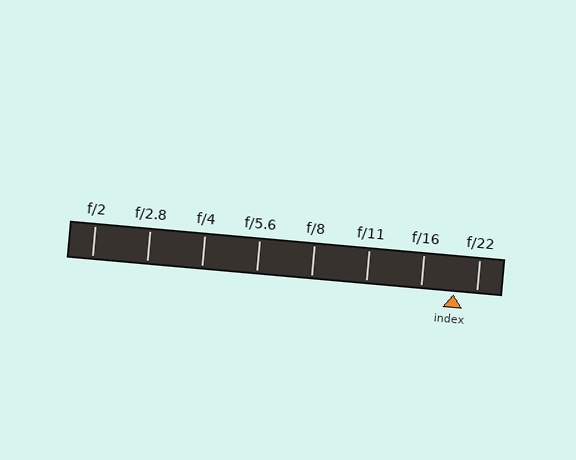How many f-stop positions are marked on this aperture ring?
There are 8 f-stop positions marked.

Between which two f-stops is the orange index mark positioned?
The index mark is between f/16 and f/22.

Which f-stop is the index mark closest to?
The index mark is closest to f/22.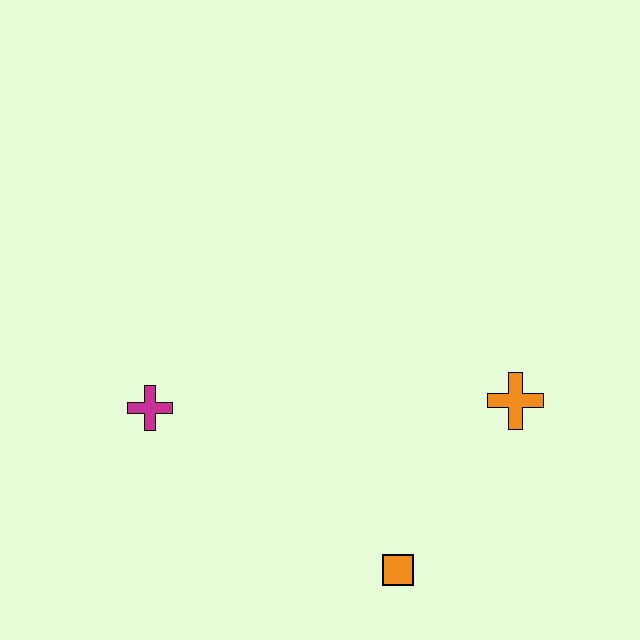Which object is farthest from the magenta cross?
The orange cross is farthest from the magenta cross.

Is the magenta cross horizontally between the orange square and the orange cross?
No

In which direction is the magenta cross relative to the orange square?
The magenta cross is to the left of the orange square.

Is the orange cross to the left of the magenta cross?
No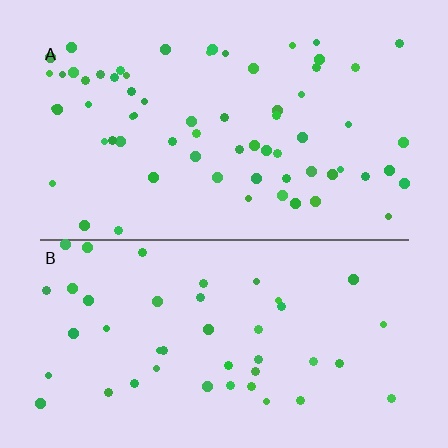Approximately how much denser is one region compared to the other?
Approximately 1.5× — region A over region B.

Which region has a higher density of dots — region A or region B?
A (the top).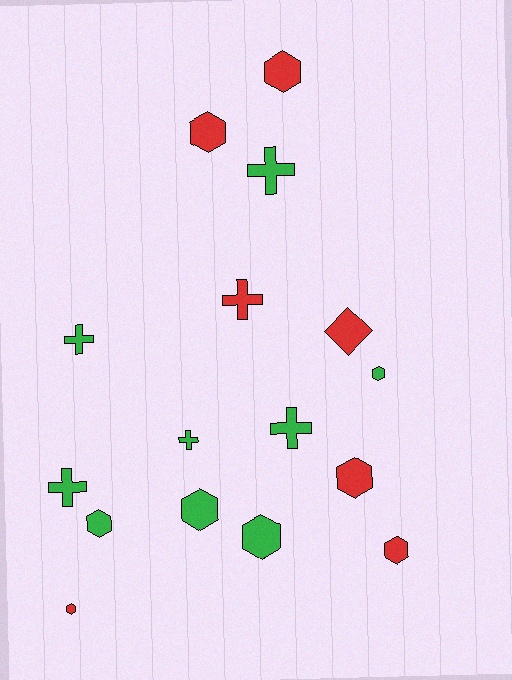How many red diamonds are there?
There is 1 red diamond.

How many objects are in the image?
There are 16 objects.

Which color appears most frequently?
Green, with 9 objects.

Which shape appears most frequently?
Hexagon, with 9 objects.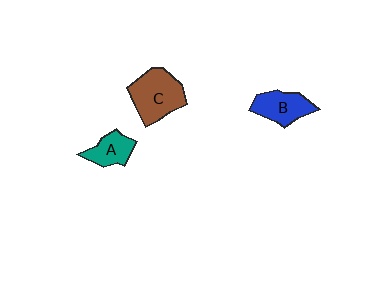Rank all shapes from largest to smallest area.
From largest to smallest: C (brown), B (blue), A (teal).